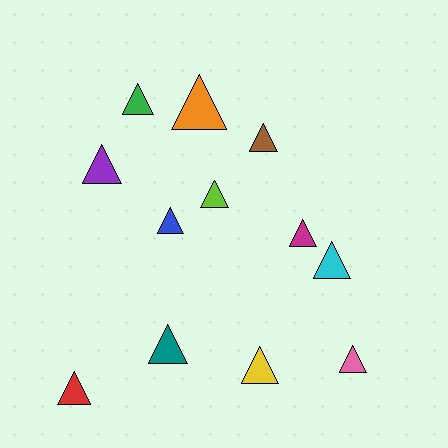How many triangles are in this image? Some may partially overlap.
There are 12 triangles.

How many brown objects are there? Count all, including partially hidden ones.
There is 1 brown object.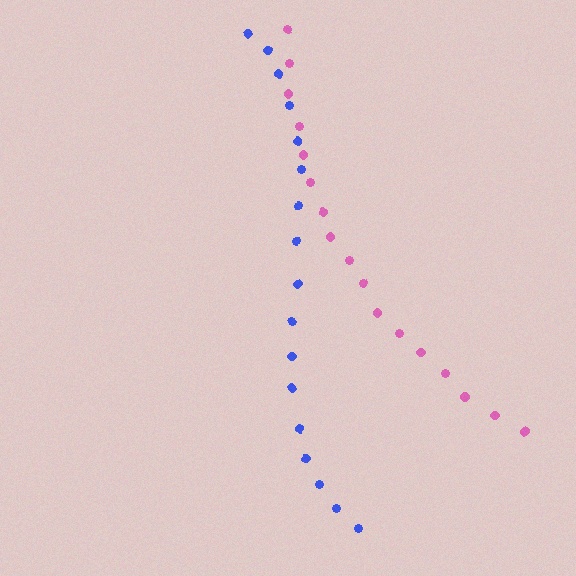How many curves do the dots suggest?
There are 2 distinct paths.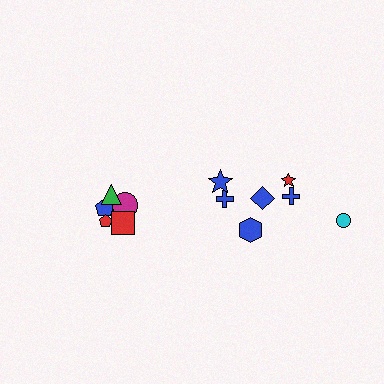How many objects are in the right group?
There are 7 objects.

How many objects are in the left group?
There are 5 objects.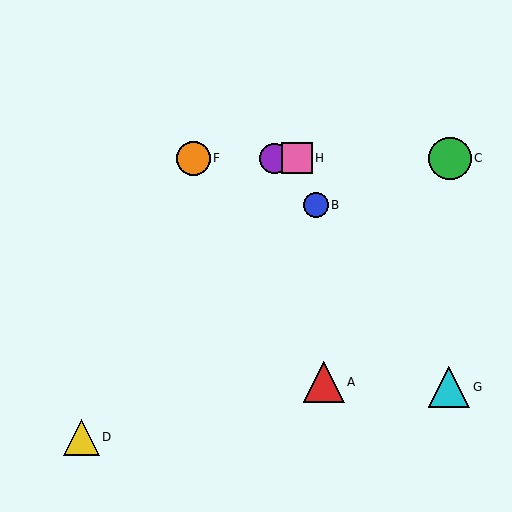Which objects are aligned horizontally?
Objects C, E, F, H are aligned horizontally.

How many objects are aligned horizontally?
4 objects (C, E, F, H) are aligned horizontally.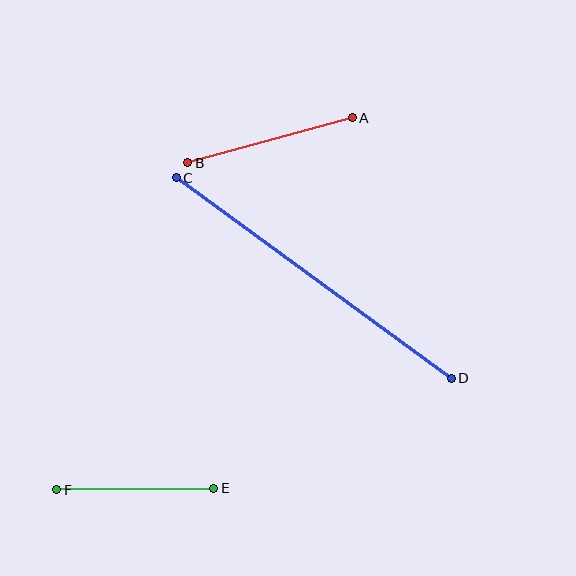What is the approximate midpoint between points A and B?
The midpoint is at approximately (270, 140) pixels.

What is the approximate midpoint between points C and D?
The midpoint is at approximately (314, 278) pixels.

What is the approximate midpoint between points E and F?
The midpoint is at approximately (135, 489) pixels.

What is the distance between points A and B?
The distance is approximately 171 pixels.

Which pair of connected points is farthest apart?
Points C and D are farthest apart.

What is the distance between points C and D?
The distance is approximately 340 pixels.